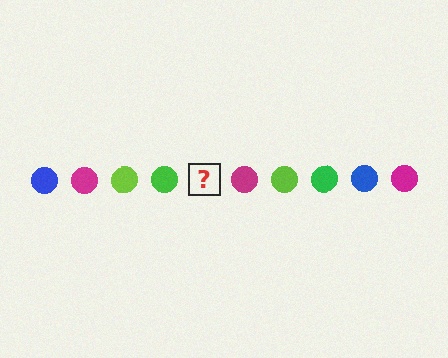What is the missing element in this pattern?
The missing element is a blue circle.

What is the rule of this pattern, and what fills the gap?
The rule is that the pattern cycles through blue, magenta, lime, green circles. The gap should be filled with a blue circle.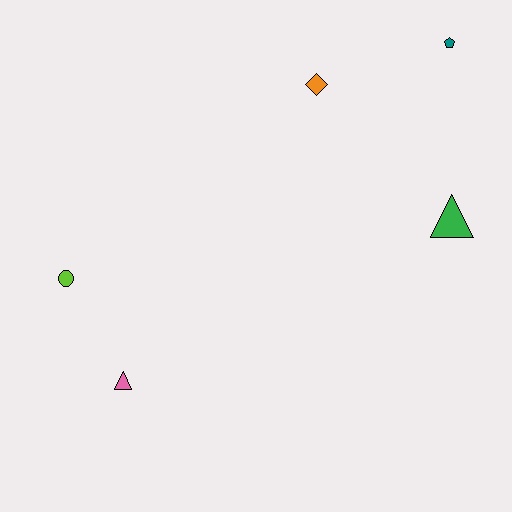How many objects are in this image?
There are 5 objects.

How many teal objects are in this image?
There is 1 teal object.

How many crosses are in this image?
There are no crosses.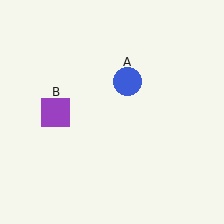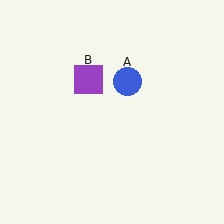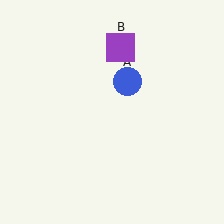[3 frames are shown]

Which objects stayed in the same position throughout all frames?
Blue circle (object A) remained stationary.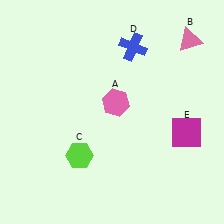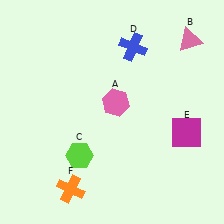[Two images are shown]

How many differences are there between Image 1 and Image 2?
There is 1 difference between the two images.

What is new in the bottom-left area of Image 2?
An orange cross (F) was added in the bottom-left area of Image 2.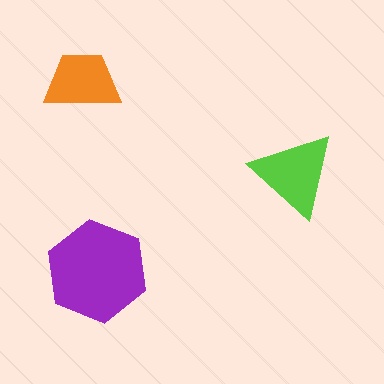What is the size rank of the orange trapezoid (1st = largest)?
3rd.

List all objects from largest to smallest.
The purple hexagon, the lime triangle, the orange trapezoid.